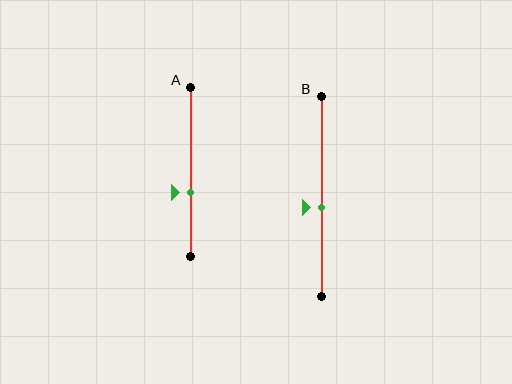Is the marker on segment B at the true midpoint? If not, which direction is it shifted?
No, the marker on segment B is shifted downward by about 5% of the segment length.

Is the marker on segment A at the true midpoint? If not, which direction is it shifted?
No, the marker on segment A is shifted downward by about 12% of the segment length.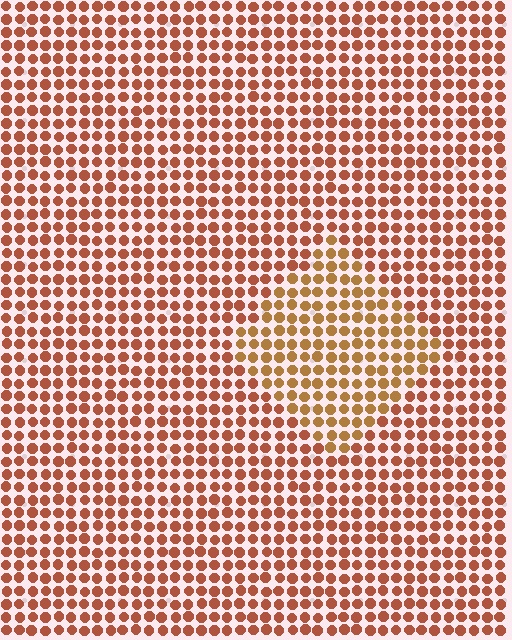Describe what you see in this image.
The image is filled with small brown elements in a uniform arrangement. A diamond-shaped region is visible where the elements are tinted to a slightly different hue, forming a subtle color boundary.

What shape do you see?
I see a diamond.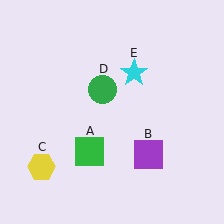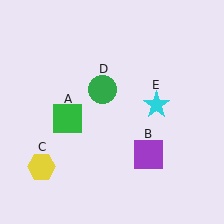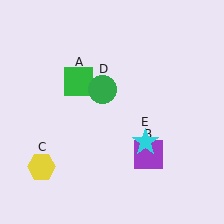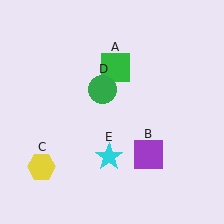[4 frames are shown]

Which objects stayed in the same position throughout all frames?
Purple square (object B) and yellow hexagon (object C) and green circle (object D) remained stationary.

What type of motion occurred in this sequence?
The green square (object A), cyan star (object E) rotated clockwise around the center of the scene.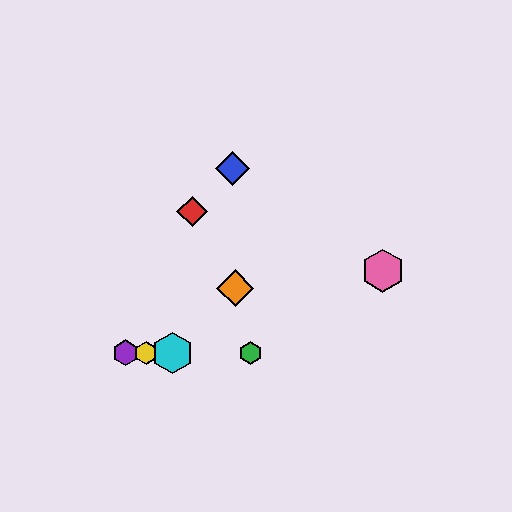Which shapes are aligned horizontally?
The green hexagon, the yellow hexagon, the purple hexagon, the cyan hexagon are aligned horizontally.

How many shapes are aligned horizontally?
4 shapes (the green hexagon, the yellow hexagon, the purple hexagon, the cyan hexagon) are aligned horizontally.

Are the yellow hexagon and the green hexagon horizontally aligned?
Yes, both are at y≈353.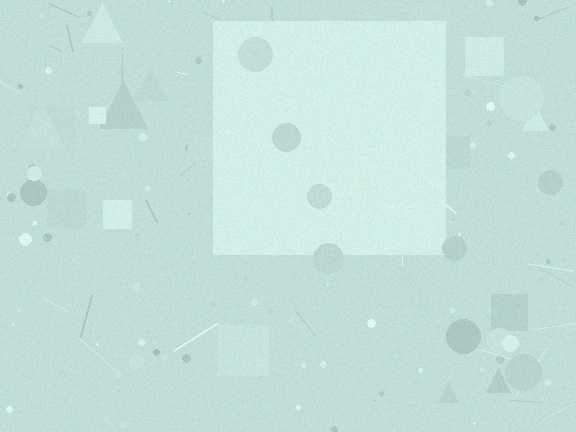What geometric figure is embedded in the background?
A square is embedded in the background.